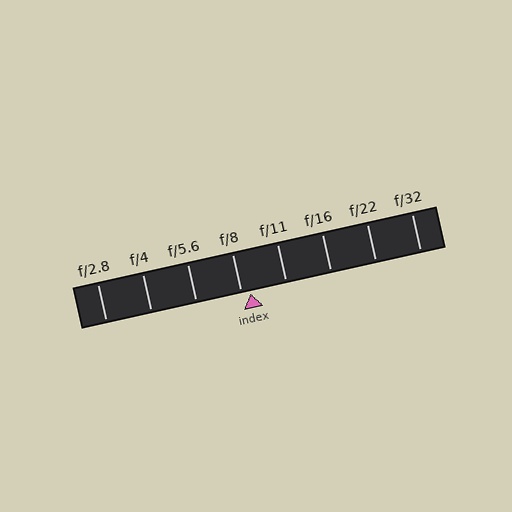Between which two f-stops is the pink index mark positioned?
The index mark is between f/8 and f/11.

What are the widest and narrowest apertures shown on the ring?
The widest aperture shown is f/2.8 and the narrowest is f/32.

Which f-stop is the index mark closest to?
The index mark is closest to f/8.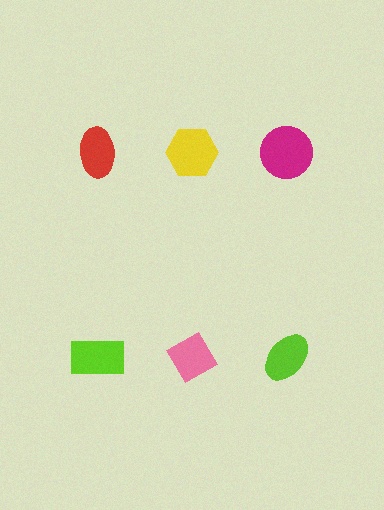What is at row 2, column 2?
A pink diamond.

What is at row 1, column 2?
A yellow hexagon.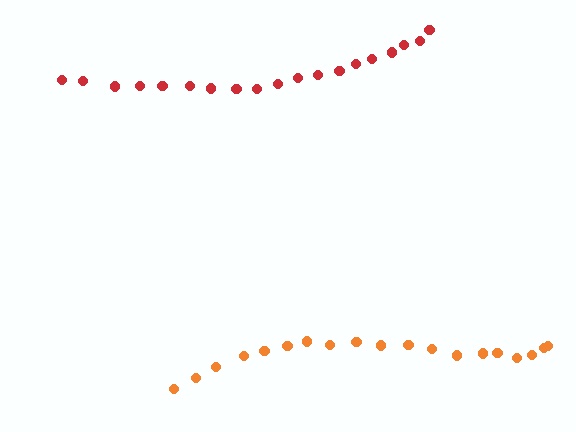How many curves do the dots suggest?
There are 2 distinct paths.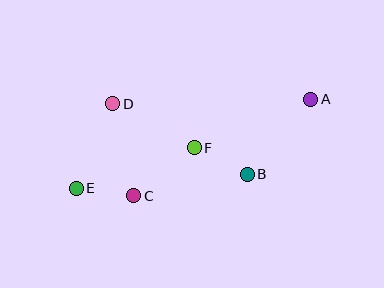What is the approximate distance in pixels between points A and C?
The distance between A and C is approximately 202 pixels.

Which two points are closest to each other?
Points C and E are closest to each other.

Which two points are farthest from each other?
Points A and E are farthest from each other.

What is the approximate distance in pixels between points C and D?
The distance between C and D is approximately 94 pixels.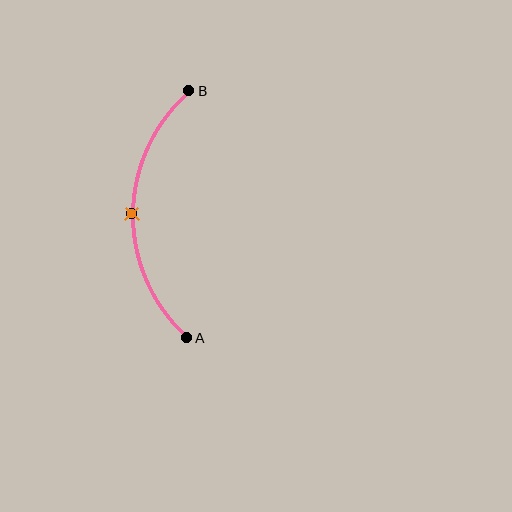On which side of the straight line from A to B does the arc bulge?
The arc bulges to the left of the straight line connecting A and B.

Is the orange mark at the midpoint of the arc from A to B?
Yes. The orange mark lies on the arc at equal arc-length from both A and B — it is the arc midpoint.